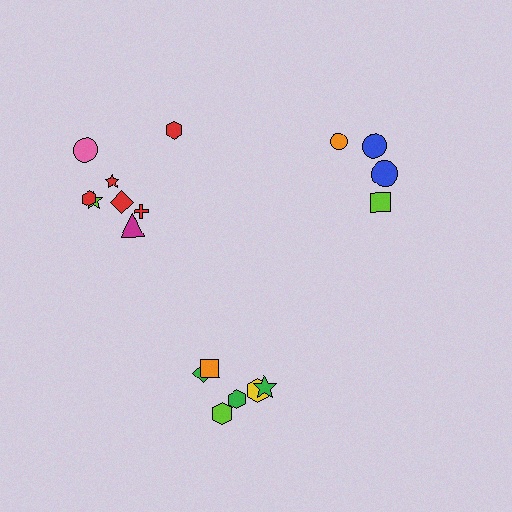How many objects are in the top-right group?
There are 4 objects.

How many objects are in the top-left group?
There are 8 objects.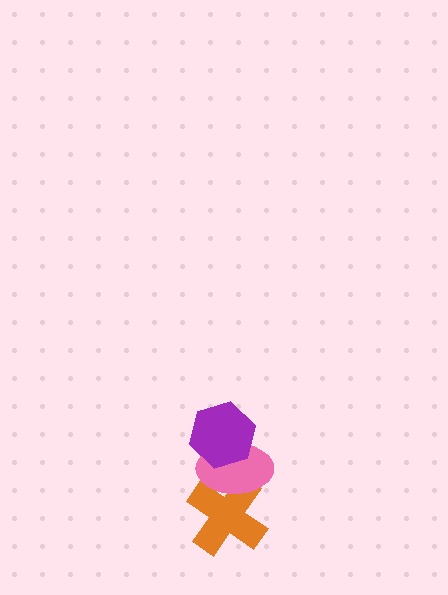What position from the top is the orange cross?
The orange cross is 3rd from the top.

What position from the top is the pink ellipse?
The pink ellipse is 2nd from the top.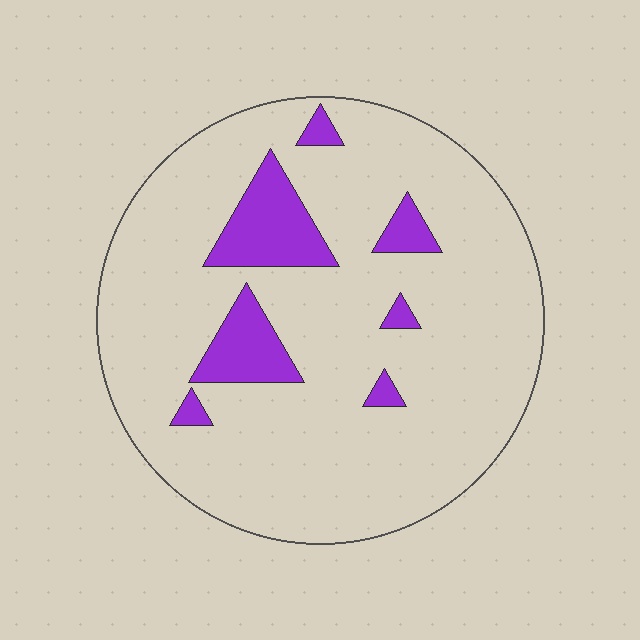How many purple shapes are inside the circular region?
7.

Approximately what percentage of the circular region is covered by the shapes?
Approximately 15%.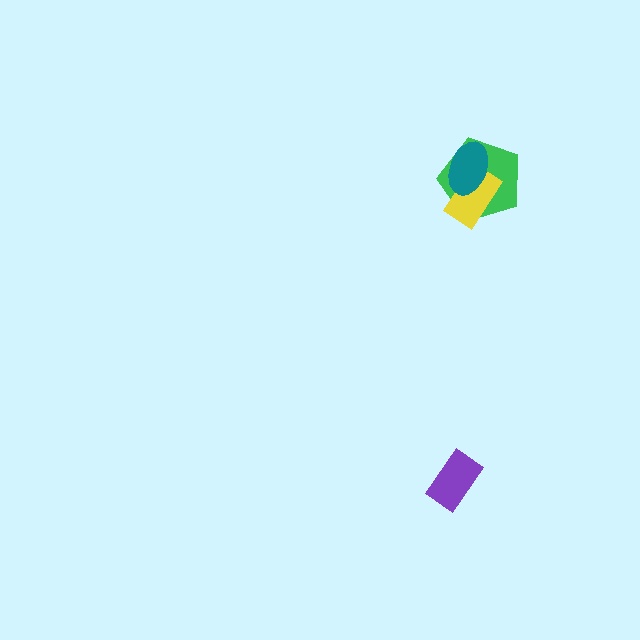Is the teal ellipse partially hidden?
No, no other shape covers it.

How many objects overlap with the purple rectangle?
0 objects overlap with the purple rectangle.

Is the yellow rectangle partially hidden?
Yes, it is partially covered by another shape.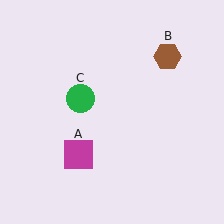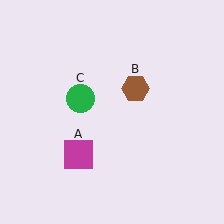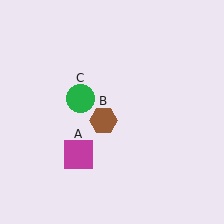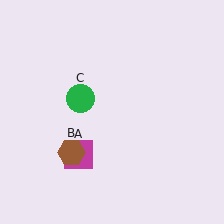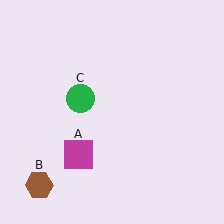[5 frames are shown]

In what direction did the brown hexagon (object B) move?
The brown hexagon (object B) moved down and to the left.